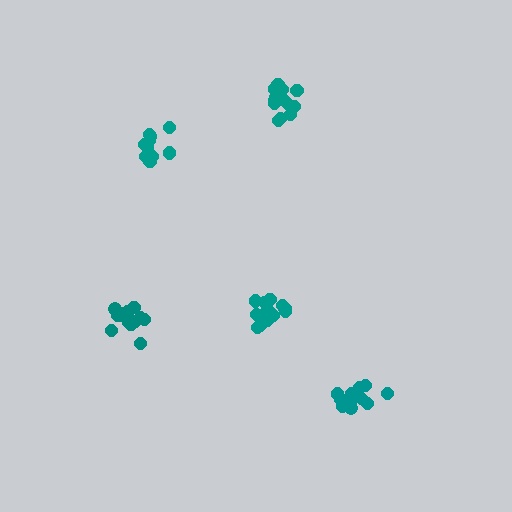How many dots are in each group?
Group 1: 13 dots, Group 2: 14 dots, Group 3: 12 dots, Group 4: 14 dots, Group 5: 13 dots (66 total).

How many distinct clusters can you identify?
There are 5 distinct clusters.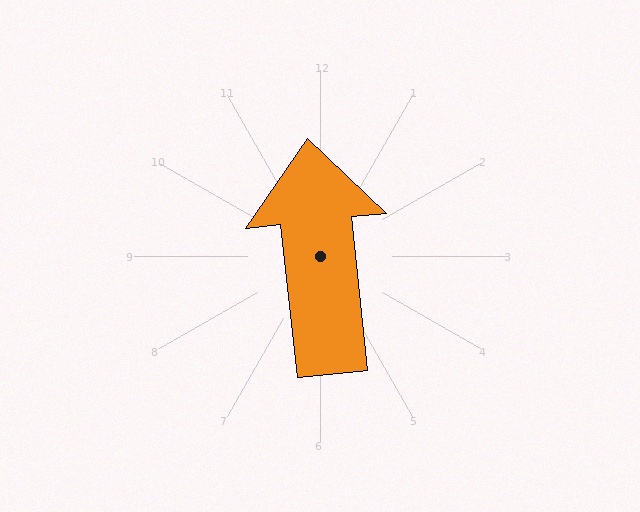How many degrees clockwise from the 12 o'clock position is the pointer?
Approximately 354 degrees.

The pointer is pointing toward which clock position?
Roughly 12 o'clock.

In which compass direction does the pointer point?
North.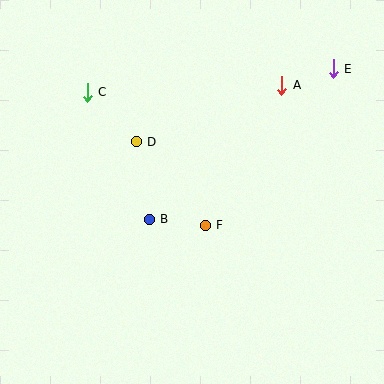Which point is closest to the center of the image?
Point F at (205, 225) is closest to the center.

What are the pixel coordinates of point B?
Point B is at (149, 219).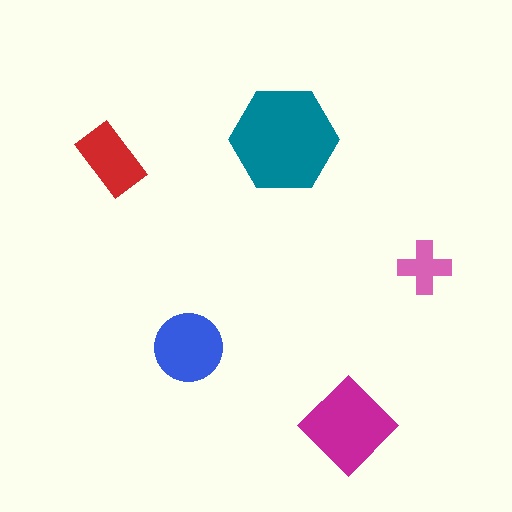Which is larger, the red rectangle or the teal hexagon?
The teal hexagon.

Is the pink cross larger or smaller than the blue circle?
Smaller.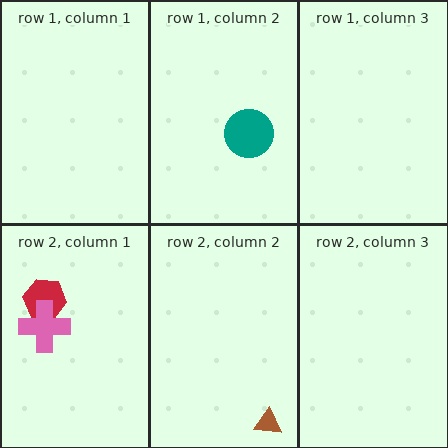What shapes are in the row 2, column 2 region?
The brown triangle.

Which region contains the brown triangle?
The row 2, column 2 region.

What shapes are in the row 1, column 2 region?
The teal circle.